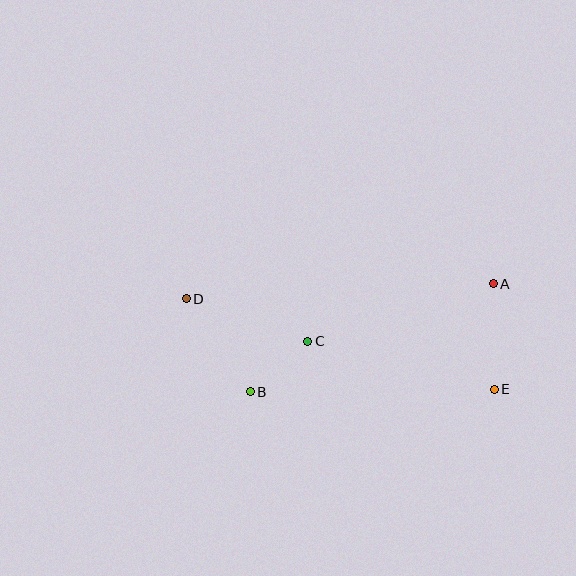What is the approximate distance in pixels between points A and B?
The distance between A and B is approximately 266 pixels.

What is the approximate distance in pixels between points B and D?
The distance between B and D is approximately 113 pixels.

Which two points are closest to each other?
Points B and C are closest to each other.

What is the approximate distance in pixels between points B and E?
The distance between B and E is approximately 244 pixels.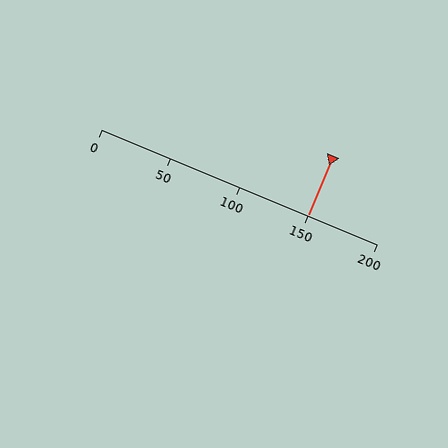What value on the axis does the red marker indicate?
The marker indicates approximately 150.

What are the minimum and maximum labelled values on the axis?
The axis runs from 0 to 200.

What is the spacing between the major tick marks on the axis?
The major ticks are spaced 50 apart.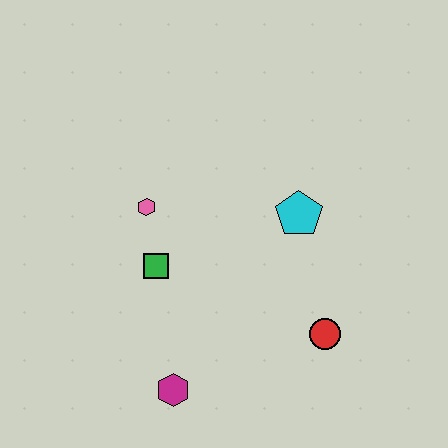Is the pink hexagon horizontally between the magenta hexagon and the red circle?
No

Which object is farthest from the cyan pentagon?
The magenta hexagon is farthest from the cyan pentagon.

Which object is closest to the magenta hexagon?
The green square is closest to the magenta hexagon.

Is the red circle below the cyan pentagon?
Yes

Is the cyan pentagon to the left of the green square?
No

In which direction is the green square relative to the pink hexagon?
The green square is below the pink hexagon.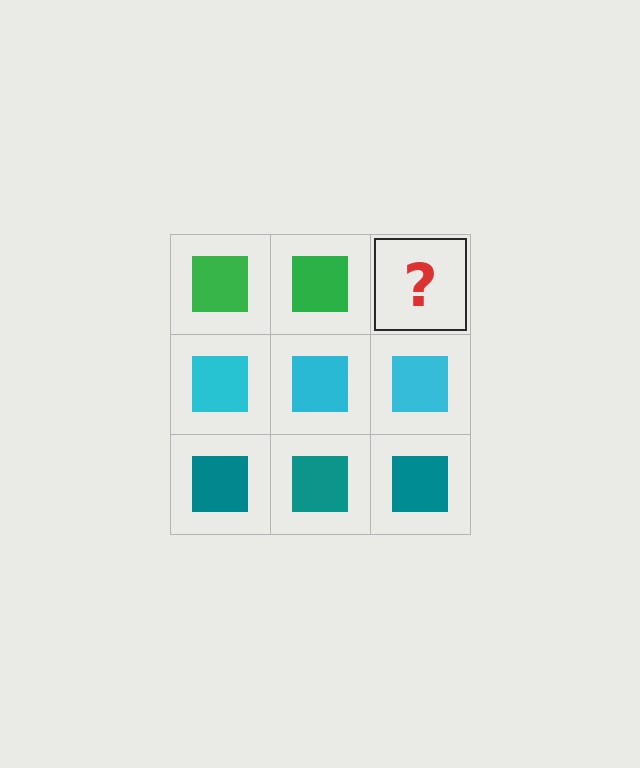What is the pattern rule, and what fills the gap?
The rule is that each row has a consistent color. The gap should be filled with a green square.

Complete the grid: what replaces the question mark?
The question mark should be replaced with a green square.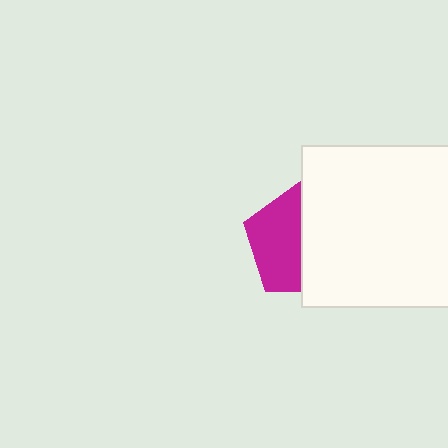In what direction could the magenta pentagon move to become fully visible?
The magenta pentagon could move left. That would shift it out from behind the white square entirely.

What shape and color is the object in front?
The object in front is a white square.